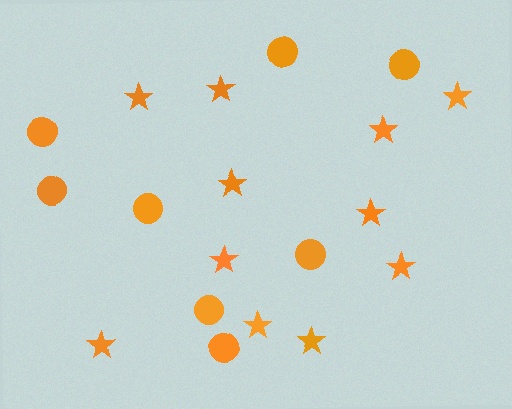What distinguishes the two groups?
There are 2 groups: one group of stars (11) and one group of circles (8).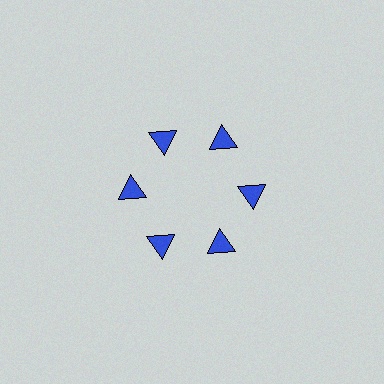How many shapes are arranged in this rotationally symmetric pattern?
There are 6 shapes, arranged in 6 groups of 1.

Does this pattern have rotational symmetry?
Yes, this pattern has 6-fold rotational symmetry. It looks the same after rotating 60 degrees around the center.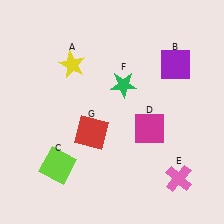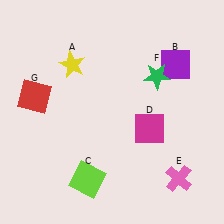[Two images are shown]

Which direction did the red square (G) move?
The red square (G) moved left.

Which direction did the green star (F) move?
The green star (F) moved right.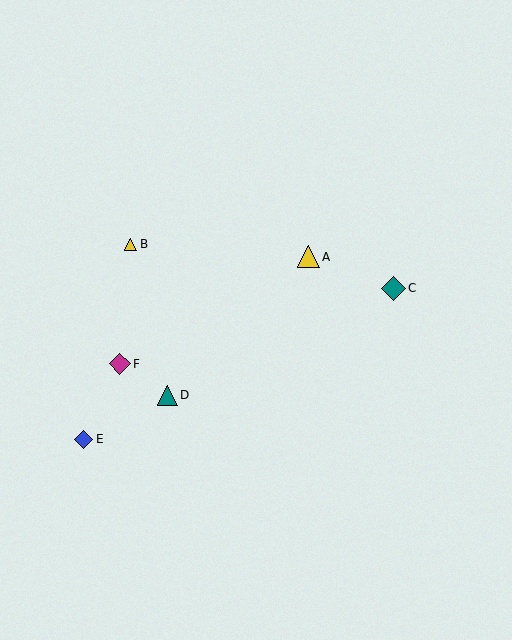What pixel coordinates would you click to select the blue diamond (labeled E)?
Click at (84, 439) to select the blue diamond E.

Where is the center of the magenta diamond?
The center of the magenta diamond is at (120, 364).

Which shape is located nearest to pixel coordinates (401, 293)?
The teal diamond (labeled C) at (393, 288) is nearest to that location.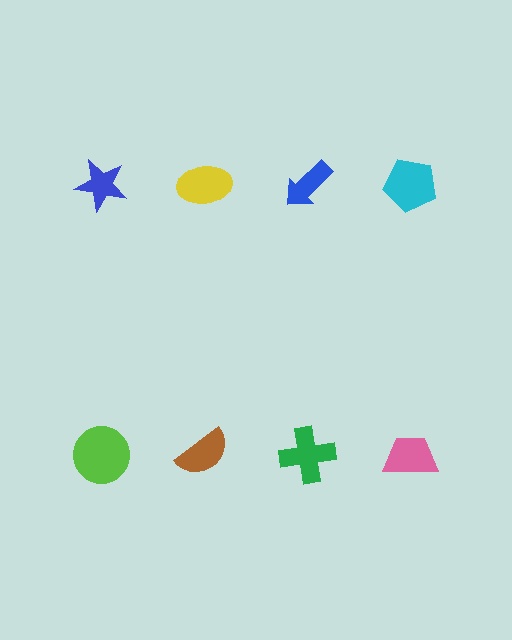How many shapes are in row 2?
4 shapes.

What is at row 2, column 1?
A lime circle.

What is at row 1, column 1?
A blue star.